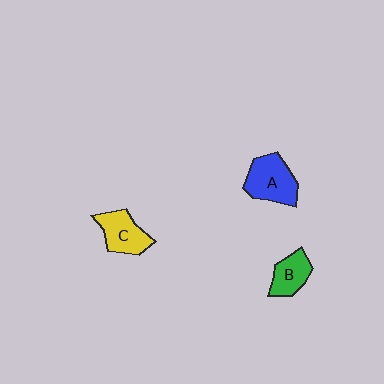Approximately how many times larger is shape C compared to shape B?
Approximately 1.2 times.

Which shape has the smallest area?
Shape B (green).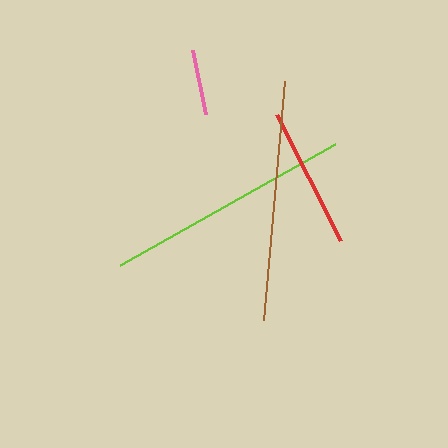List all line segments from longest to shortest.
From longest to shortest: lime, brown, red, pink.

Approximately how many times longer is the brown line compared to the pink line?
The brown line is approximately 3.7 times the length of the pink line.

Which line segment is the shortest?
The pink line is the shortest at approximately 65 pixels.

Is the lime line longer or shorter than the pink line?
The lime line is longer than the pink line.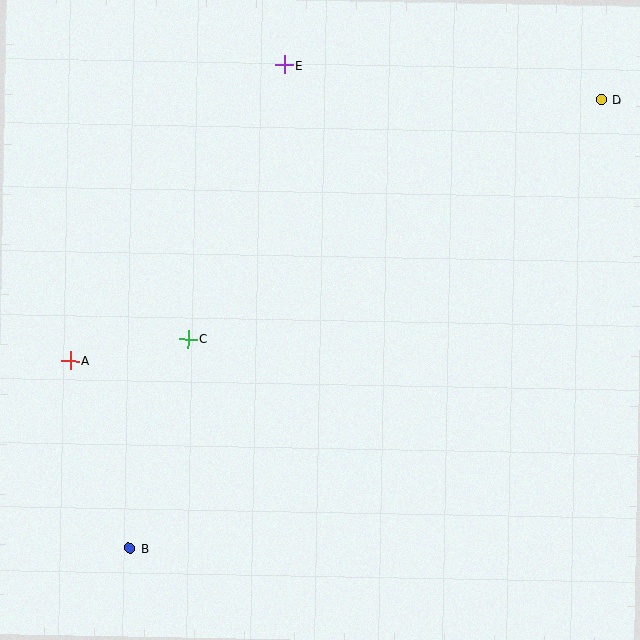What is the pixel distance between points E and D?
The distance between E and D is 319 pixels.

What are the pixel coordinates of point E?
Point E is at (284, 65).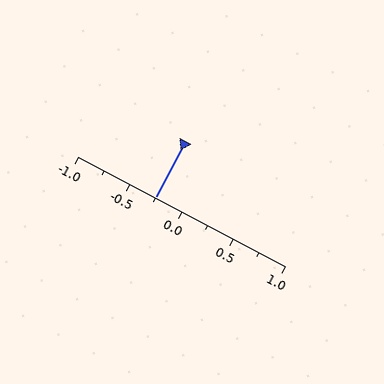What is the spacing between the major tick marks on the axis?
The major ticks are spaced 0.5 apart.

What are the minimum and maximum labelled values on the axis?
The axis runs from -1.0 to 1.0.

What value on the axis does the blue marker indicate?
The marker indicates approximately -0.25.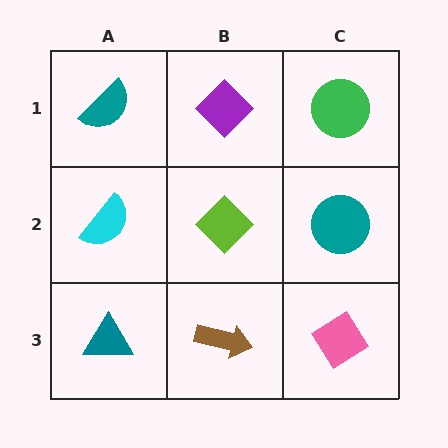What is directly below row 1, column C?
A teal circle.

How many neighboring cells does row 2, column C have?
3.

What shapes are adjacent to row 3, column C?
A teal circle (row 2, column C), a brown arrow (row 3, column B).